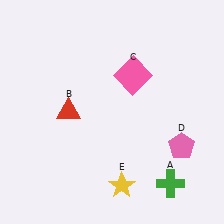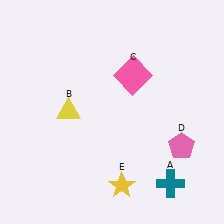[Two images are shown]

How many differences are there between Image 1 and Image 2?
There are 2 differences between the two images.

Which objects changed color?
A changed from green to teal. B changed from red to yellow.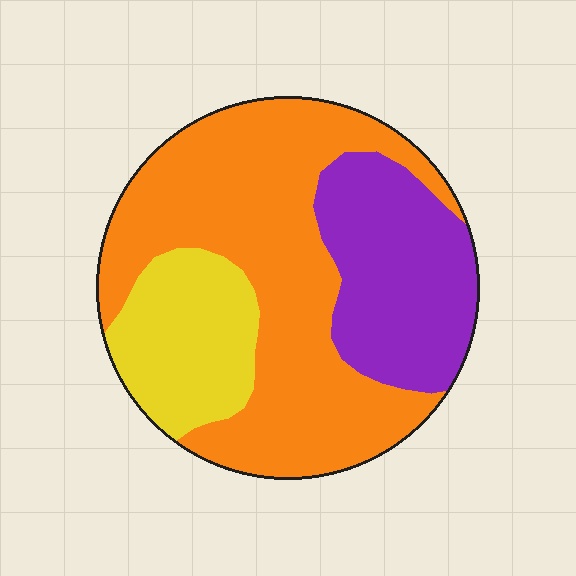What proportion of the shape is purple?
Purple covers roughly 25% of the shape.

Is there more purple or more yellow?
Purple.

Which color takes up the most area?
Orange, at roughly 55%.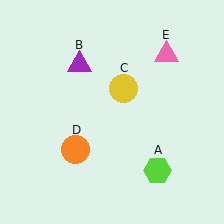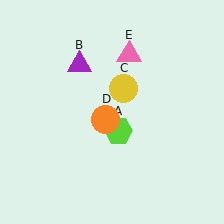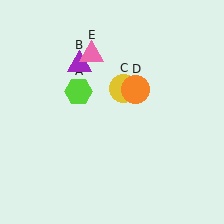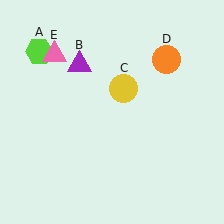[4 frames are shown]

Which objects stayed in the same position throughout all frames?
Purple triangle (object B) and yellow circle (object C) remained stationary.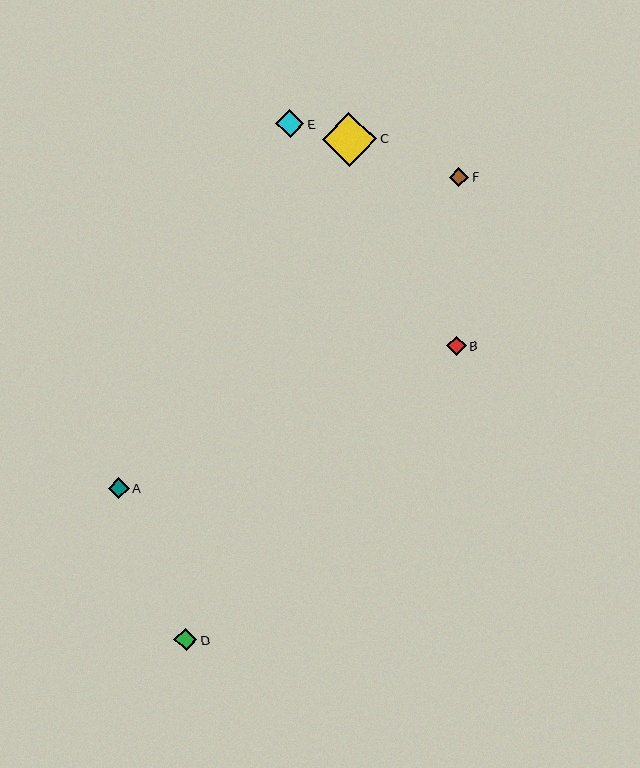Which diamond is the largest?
Diamond C is the largest with a size of approximately 54 pixels.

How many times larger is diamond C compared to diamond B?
Diamond C is approximately 2.8 times the size of diamond B.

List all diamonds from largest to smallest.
From largest to smallest: C, E, D, A, B, F.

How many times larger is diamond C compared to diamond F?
Diamond C is approximately 2.8 times the size of diamond F.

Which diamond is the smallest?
Diamond F is the smallest with a size of approximately 19 pixels.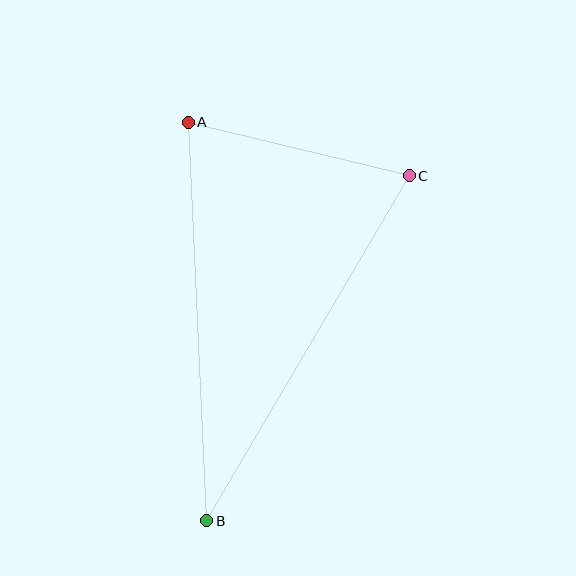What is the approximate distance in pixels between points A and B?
The distance between A and B is approximately 399 pixels.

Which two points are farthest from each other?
Points B and C are farthest from each other.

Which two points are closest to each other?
Points A and C are closest to each other.